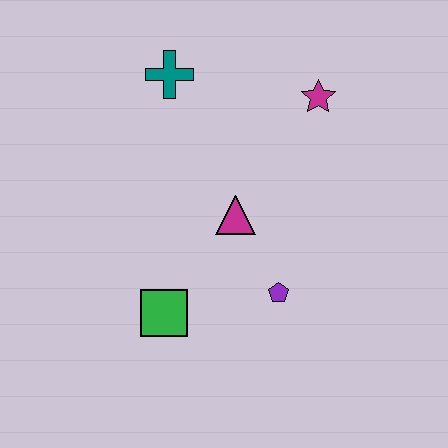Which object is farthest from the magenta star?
The green square is farthest from the magenta star.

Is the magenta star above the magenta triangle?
Yes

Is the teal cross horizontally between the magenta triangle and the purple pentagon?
No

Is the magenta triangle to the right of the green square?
Yes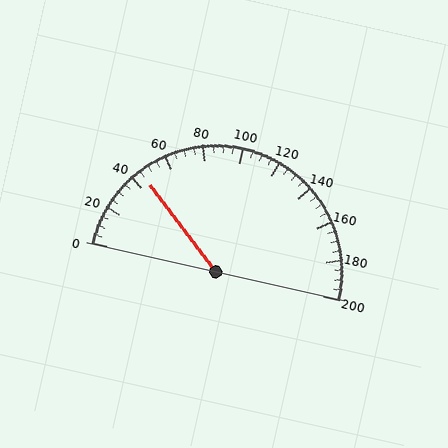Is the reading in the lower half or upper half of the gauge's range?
The reading is in the lower half of the range (0 to 200).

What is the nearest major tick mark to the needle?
The nearest major tick mark is 40.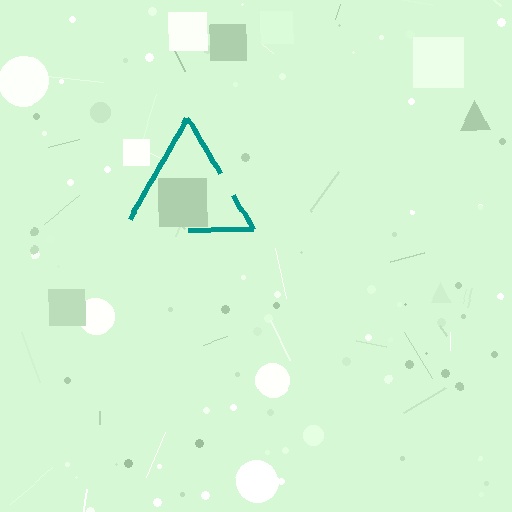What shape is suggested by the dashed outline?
The dashed outline suggests a triangle.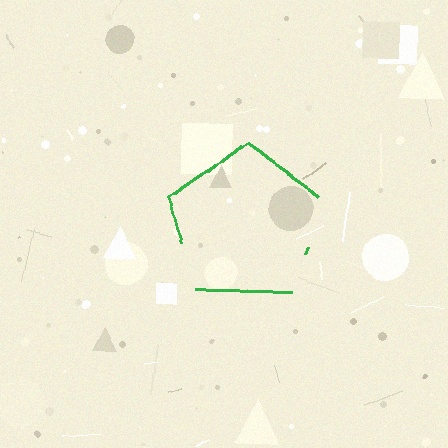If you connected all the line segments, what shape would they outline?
They would outline a pentagon.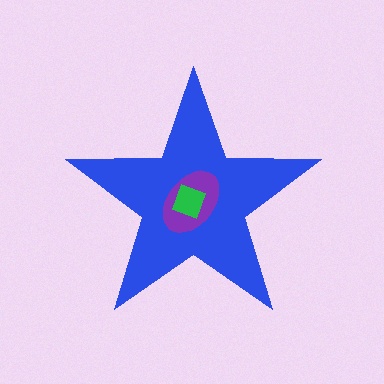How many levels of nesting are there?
3.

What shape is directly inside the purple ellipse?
The green square.